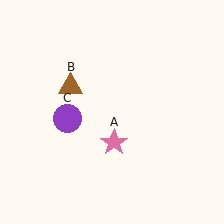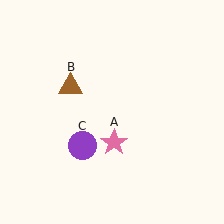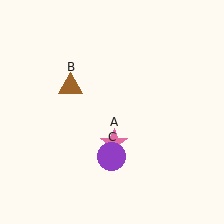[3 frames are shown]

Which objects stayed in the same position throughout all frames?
Pink star (object A) and brown triangle (object B) remained stationary.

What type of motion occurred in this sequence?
The purple circle (object C) rotated counterclockwise around the center of the scene.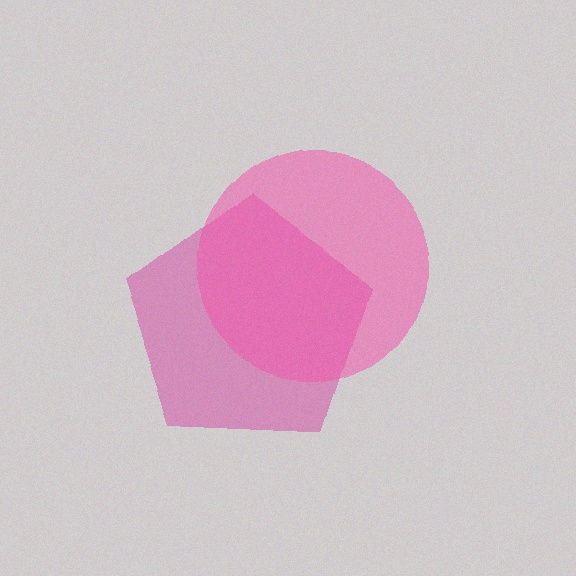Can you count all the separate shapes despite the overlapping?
Yes, there are 2 separate shapes.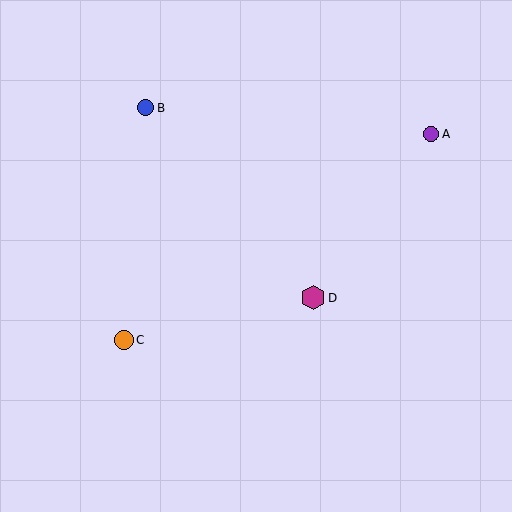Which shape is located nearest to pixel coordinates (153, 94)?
The blue circle (labeled B) at (146, 108) is nearest to that location.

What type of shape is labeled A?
Shape A is a purple circle.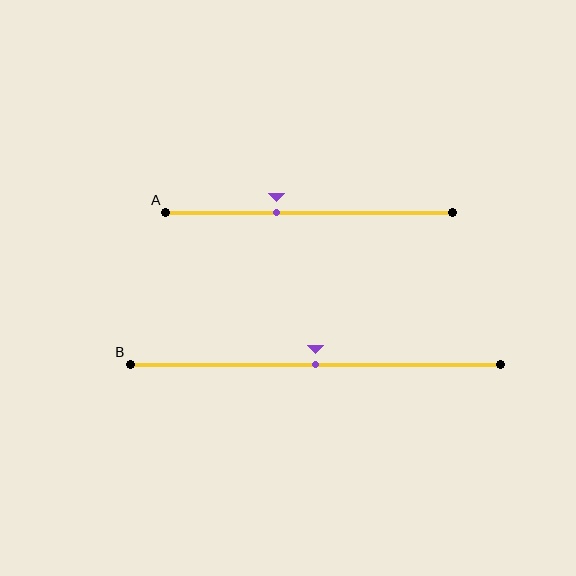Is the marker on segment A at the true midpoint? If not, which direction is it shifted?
No, the marker on segment A is shifted to the left by about 12% of the segment length.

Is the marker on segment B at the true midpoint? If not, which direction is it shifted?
Yes, the marker on segment B is at the true midpoint.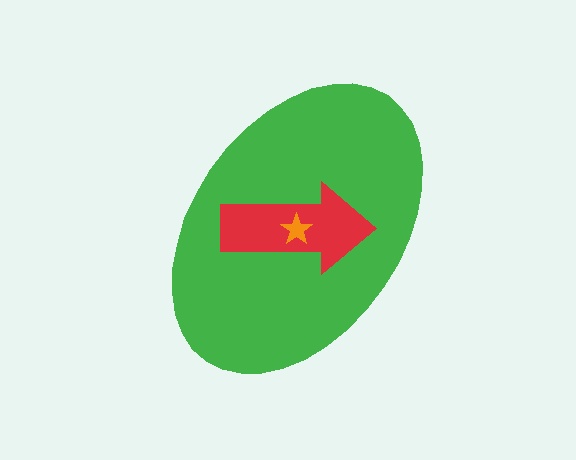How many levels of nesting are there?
3.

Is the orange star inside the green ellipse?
Yes.